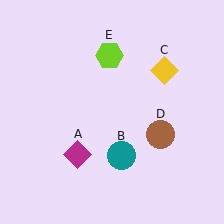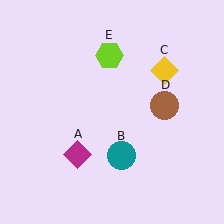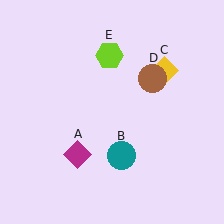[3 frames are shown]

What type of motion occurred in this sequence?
The brown circle (object D) rotated counterclockwise around the center of the scene.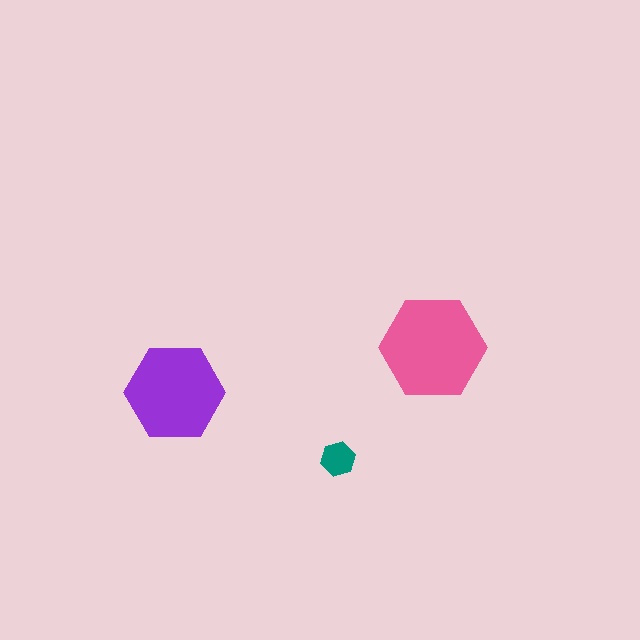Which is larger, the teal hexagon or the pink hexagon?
The pink one.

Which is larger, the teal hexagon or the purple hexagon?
The purple one.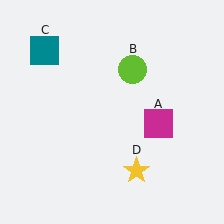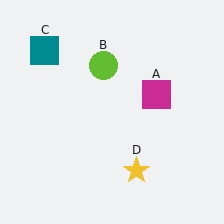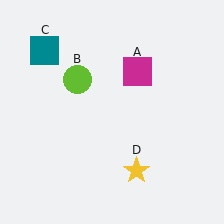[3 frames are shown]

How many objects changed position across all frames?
2 objects changed position: magenta square (object A), lime circle (object B).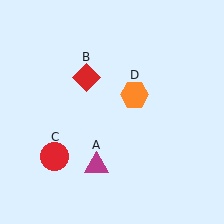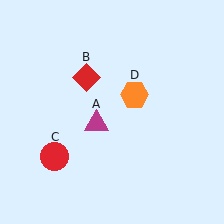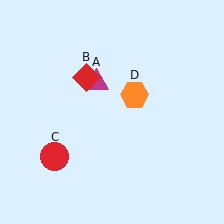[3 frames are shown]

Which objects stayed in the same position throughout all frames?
Red diamond (object B) and red circle (object C) and orange hexagon (object D) remained stationary.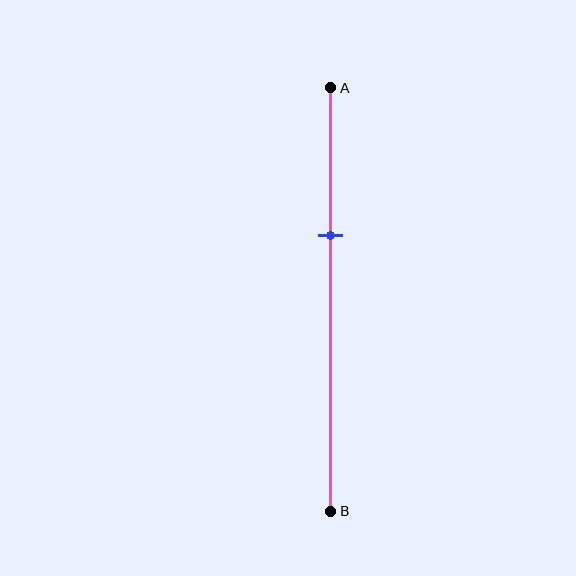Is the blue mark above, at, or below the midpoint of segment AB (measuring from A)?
The blue mark is above the midpoint of segment AB.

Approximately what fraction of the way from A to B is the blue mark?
The blue mark is approximately 35% of the way from A to B.